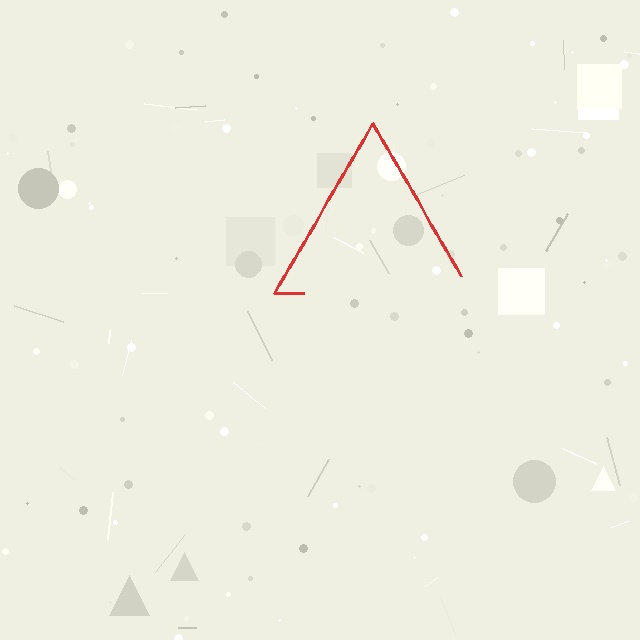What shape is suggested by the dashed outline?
The dashed outline suggests a triangle.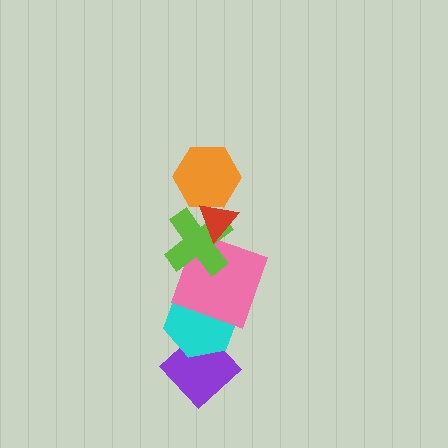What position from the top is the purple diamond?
The purple diamond is 6th from the top.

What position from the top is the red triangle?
The red triangle is 1st from the top.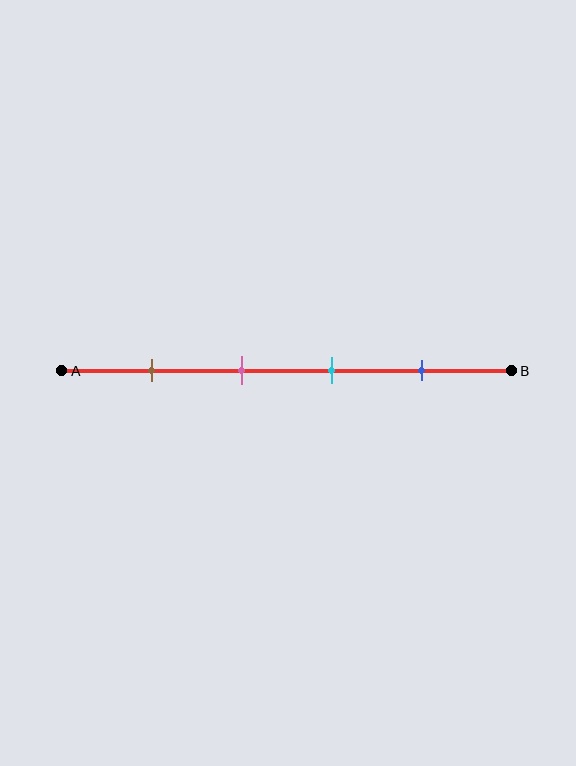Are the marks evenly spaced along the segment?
Yes, the marks are approximately evenly spaced.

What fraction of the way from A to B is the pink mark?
The pink mark is approximately 40% (0.4) of the way from A to B.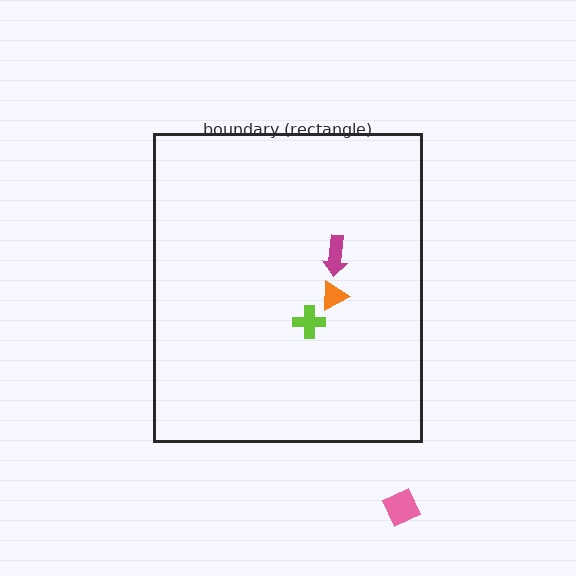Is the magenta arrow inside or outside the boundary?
Inside.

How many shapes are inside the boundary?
3 inside, 1 outside.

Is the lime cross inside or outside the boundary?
Inside.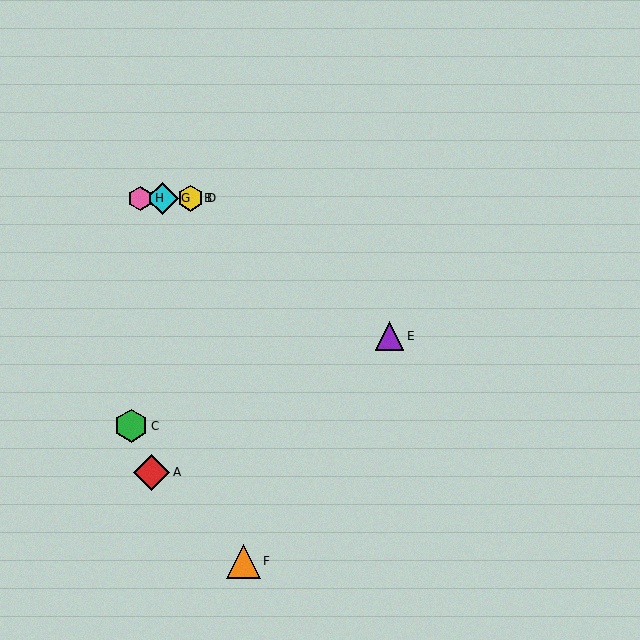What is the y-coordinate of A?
Object A is at y≈472.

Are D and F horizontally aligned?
No, D is at y≈198 and F is at y≈561.